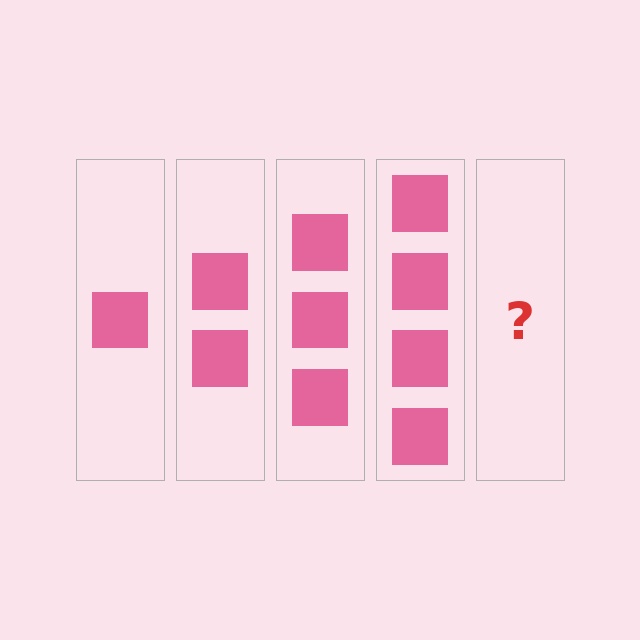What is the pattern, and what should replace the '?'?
The pattern is that each step adds one more square. The '?' should be 5 squares.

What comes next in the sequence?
The next element should be 5 squares.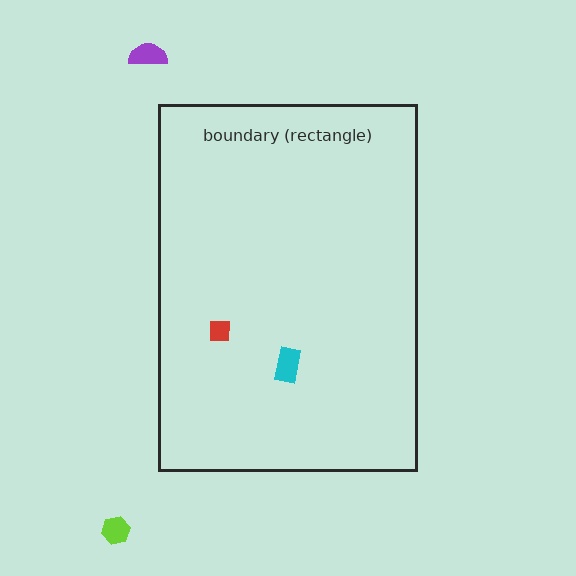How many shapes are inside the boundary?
2 inside, 2 outside.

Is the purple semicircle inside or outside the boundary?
Outside.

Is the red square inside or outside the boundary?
Inside.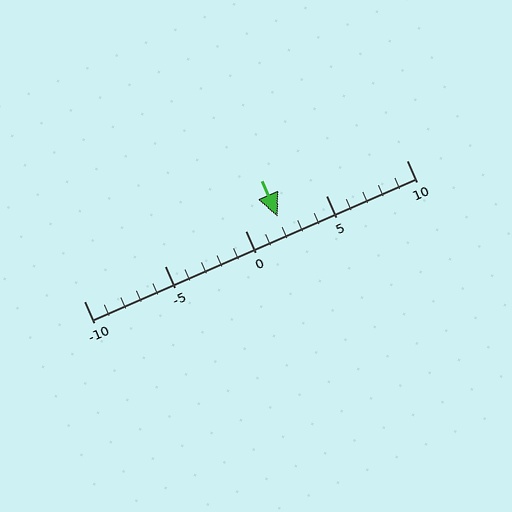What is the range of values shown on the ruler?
The ruler shows values from -10 to 10.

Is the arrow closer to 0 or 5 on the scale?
The arrow is closer to 0.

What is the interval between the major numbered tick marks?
The major tick marks are spaced 5 units apart.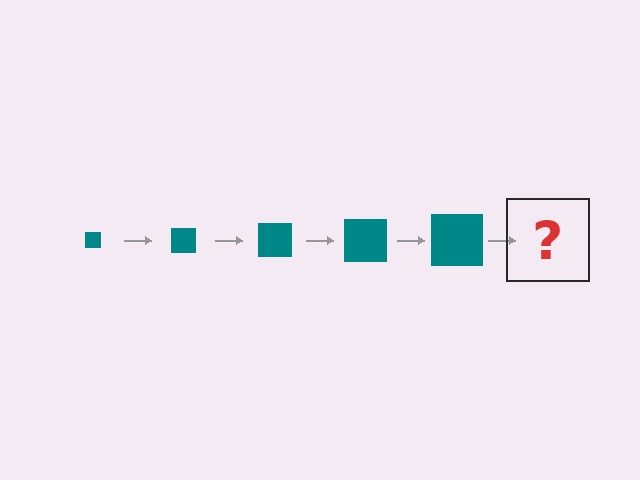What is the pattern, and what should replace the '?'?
The pattern is that the square gets progressively larger each step. The '?' should be a teal square, larger than the previous one.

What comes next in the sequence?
The next element should be a teal square, larger than the previous one.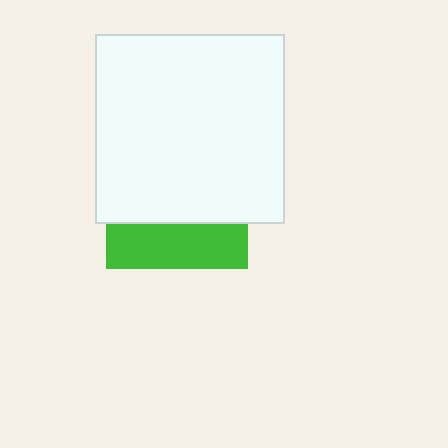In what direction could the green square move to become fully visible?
The green square could move down. That would shift it out from behind the white square entirely.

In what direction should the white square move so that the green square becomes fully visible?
The white square should move up. That is the shortest direction to clear the overlap and leave the green square fully visible.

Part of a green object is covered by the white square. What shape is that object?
It is a square.